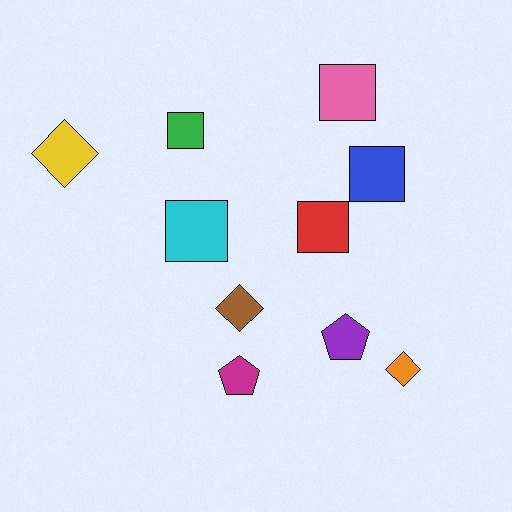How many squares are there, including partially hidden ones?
There are 5 squares.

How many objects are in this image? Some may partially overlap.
There are 10 objects.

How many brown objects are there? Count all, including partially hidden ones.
There is 1 brown object.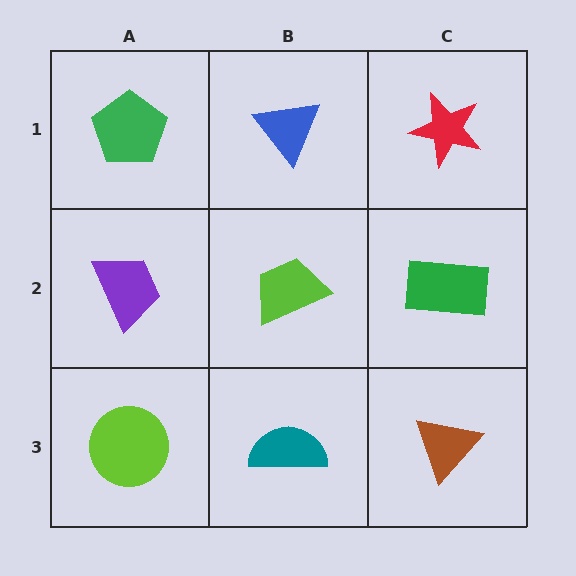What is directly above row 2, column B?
A blue triangle.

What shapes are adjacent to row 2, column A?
A green pentagon (row 1, column A), a lime circle (row 3, column A), a lime trapezoid (row 2, column B).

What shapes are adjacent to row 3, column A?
A purple trapezoid (row 2, column A), a teal semicircle (row 3, column B).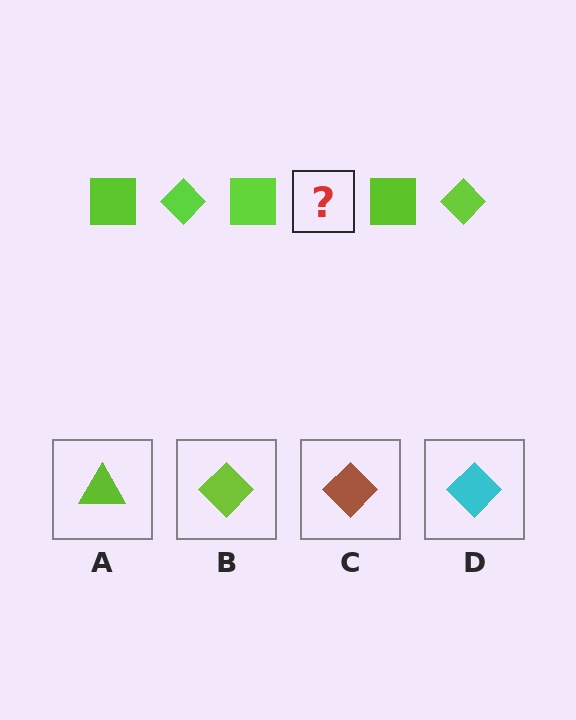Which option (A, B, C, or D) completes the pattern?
B.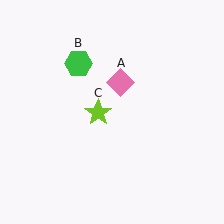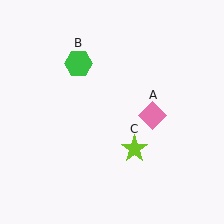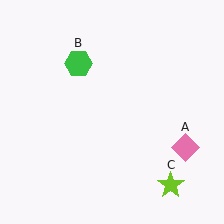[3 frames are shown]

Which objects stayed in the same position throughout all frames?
Green hexagon (object B) remained stationary.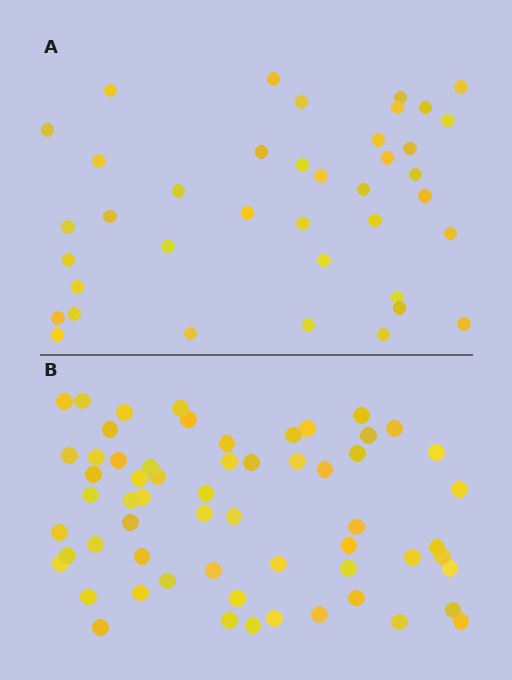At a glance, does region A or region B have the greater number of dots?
Region B (the bottom region) has more dots.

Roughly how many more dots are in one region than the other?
Region B has approximately 20 more dots than region A.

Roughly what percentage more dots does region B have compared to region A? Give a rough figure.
About 55% more.